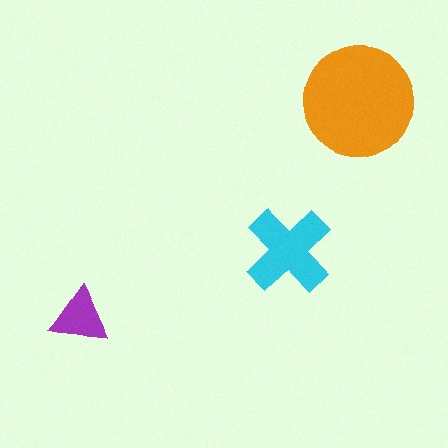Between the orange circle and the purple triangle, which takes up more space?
The orange circle.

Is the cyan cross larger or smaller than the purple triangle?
Larger.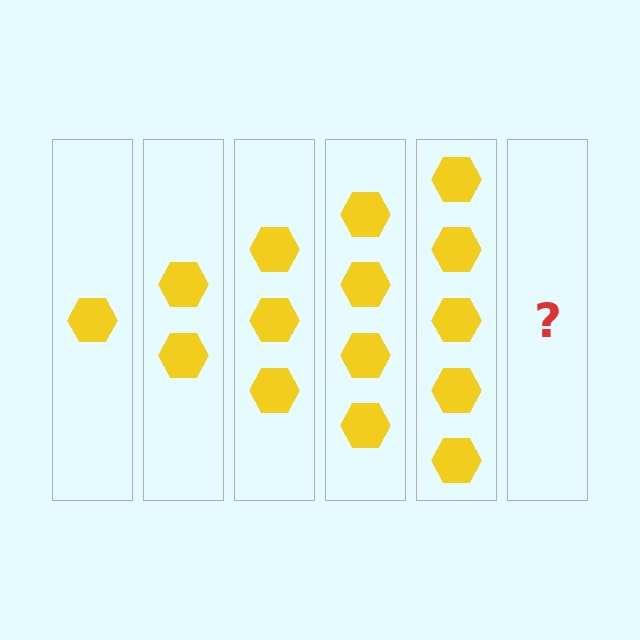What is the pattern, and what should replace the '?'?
The pattern is that each step adds one more hexagon. The '?' should be 6 hexagons.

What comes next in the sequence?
The next element should be 6 hexagons.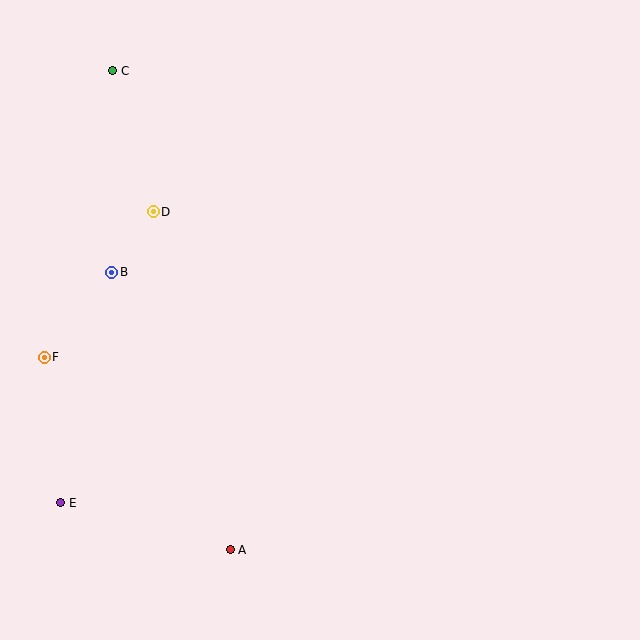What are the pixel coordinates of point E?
Point E is at (61, 503).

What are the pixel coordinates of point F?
Point F is at (44, 357).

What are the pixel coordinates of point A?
Point A is at (230, 550).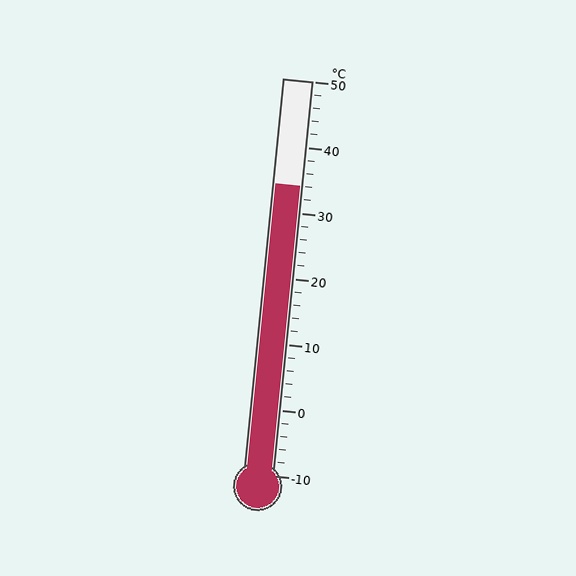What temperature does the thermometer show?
The thermometer shows approximately 34°C.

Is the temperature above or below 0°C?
The temperature is above 0°C.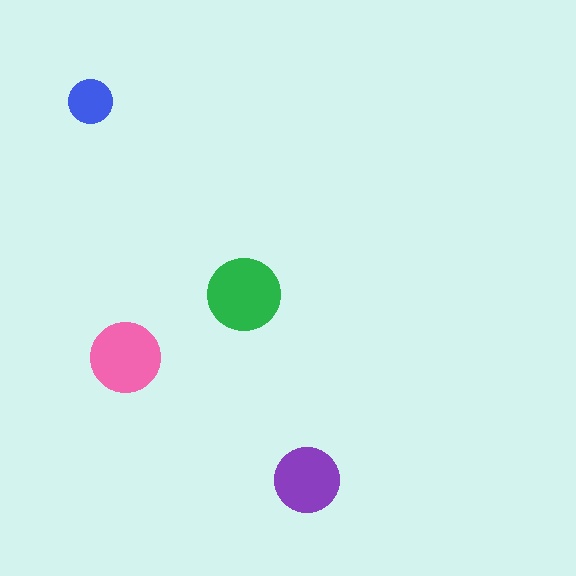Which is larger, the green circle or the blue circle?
The green one.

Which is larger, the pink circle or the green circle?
The green one.